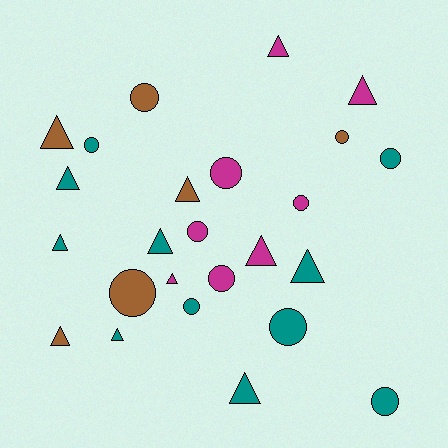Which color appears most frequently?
Teal, with 11 objects.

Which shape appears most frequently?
Triangle, with 13 objects.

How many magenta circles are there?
There are 4 magenta circles.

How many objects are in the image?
There are 25 objects.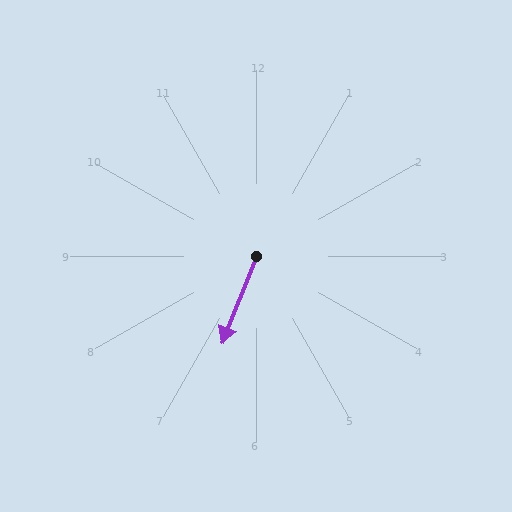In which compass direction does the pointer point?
South.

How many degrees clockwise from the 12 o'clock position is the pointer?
Approximately 202 degrees.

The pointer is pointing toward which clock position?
Roughly 7 o'clock.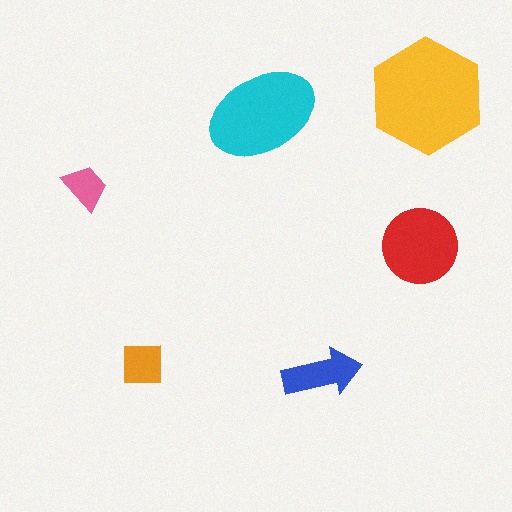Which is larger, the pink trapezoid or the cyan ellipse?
The cyan ellipse.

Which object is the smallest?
The pink trapezoid.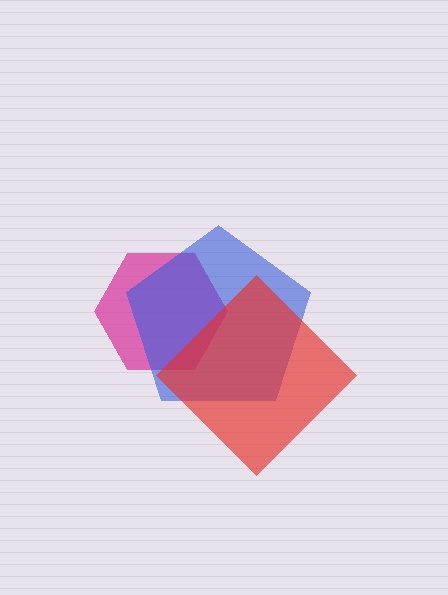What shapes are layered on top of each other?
The layered shapes are: a magenta hexagon, a blue pentagon, a red diamond.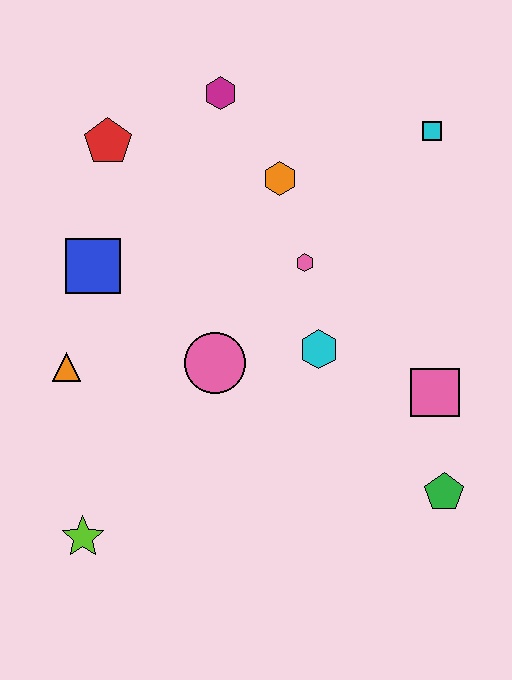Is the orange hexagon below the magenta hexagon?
Yes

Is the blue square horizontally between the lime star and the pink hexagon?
Yes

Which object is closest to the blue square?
The orange triangle is closest to the blue square.